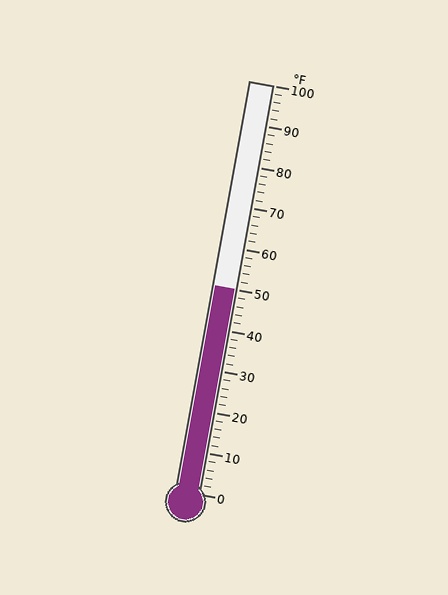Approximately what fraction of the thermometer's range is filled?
The thermometer is filled to approximately 50% of its range.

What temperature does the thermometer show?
The thermometer shows approximately 50°F.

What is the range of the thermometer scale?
The thermometer scale ranges from 0°F to 100°F.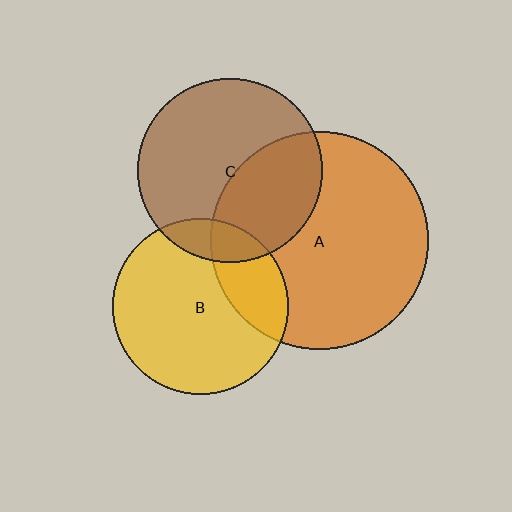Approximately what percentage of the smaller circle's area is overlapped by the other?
Approximately 25%.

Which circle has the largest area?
Circle A (orange).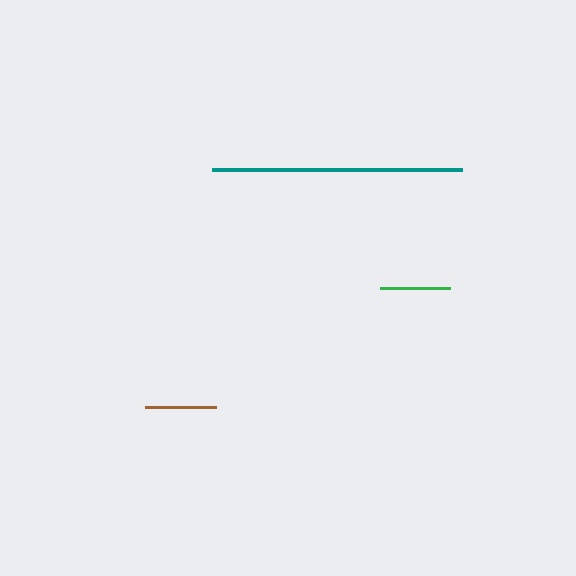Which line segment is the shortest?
The green line is the shortest at approximately 70 pixels.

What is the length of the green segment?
The green segment is approximately 70 pixels long.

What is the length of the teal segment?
The teal segment is approximately 250 pixels long.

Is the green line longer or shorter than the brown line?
The brown line is longer than the green line.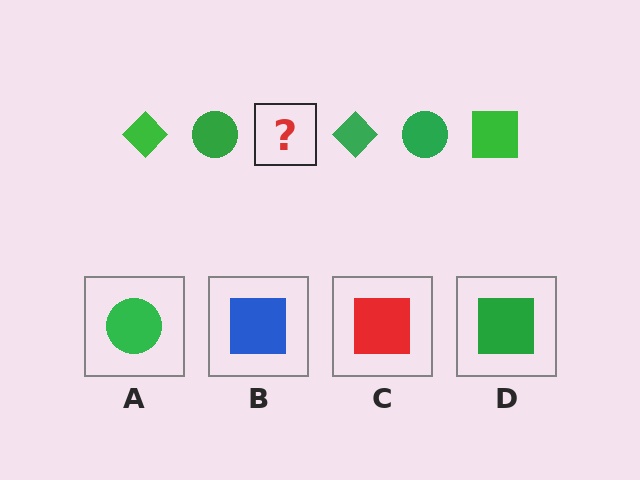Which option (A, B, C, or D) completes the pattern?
D.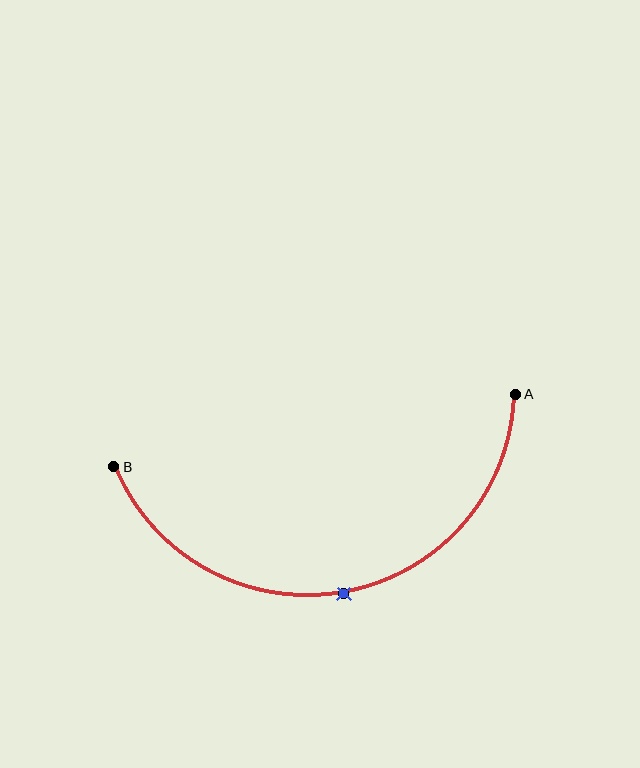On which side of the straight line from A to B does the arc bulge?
The arc bulges below the straight line connecting A and B.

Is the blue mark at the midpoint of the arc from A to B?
Yes. The blue mark lies on the arc at equal arc-length from both A and B — it is the arc midpoint.